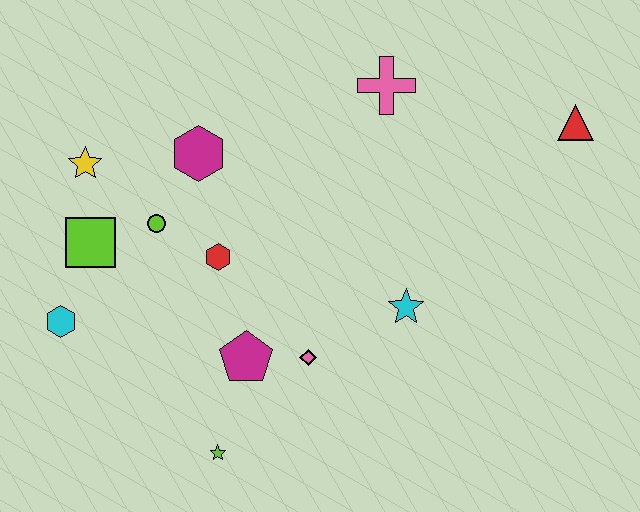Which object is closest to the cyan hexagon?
The lime square is closest to the cyan hexagon.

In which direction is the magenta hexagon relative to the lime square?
The magenta hexagon is to the right of the lime square.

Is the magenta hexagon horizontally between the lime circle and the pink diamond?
Yes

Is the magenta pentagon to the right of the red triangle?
No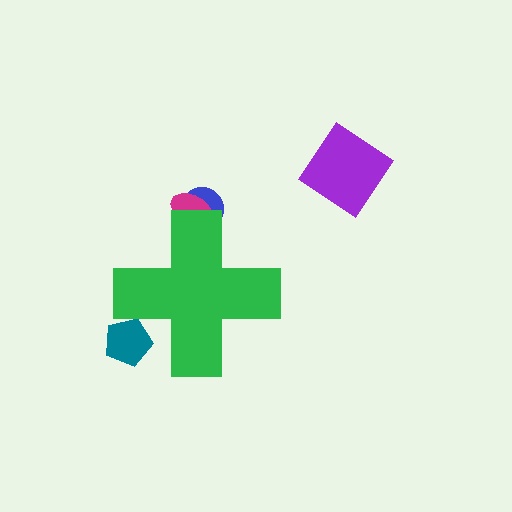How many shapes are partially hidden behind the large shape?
3 shapes are partially hidden.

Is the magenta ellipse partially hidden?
Yes, the magenta ellipse is partially hidden behind the green cross.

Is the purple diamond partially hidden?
No, the purple diamond is fully visible.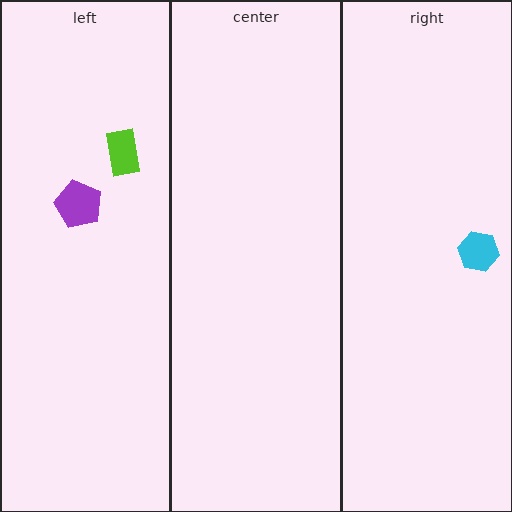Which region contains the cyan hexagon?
The right region.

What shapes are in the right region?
The cyan hexagon.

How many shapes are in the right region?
1.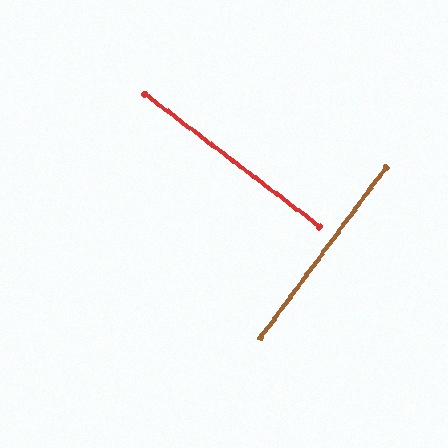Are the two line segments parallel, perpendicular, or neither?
Perpendicular — they meet at approximately 89°.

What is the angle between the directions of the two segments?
Approximately 89 degrees.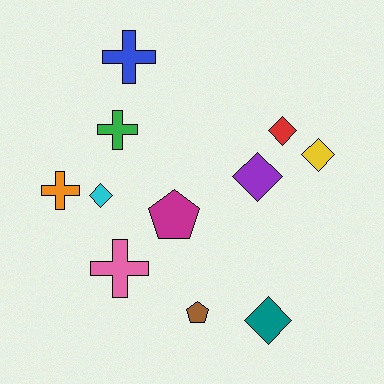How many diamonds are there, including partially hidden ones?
There are 5 diamonds.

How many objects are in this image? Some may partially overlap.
There are 11 objects.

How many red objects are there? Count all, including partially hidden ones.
There is 1 red object.